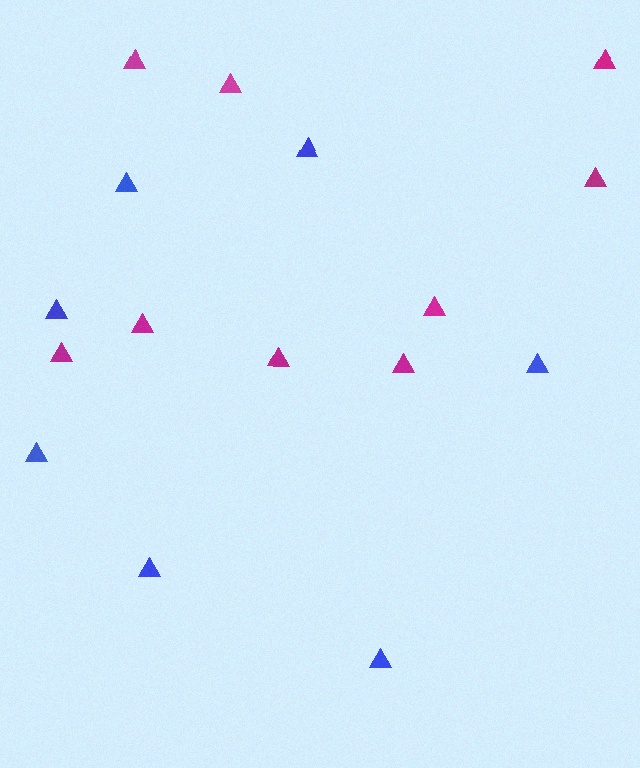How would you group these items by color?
There are 2 groups: one group of blue triangles (7) and one group of magenta triangles (9).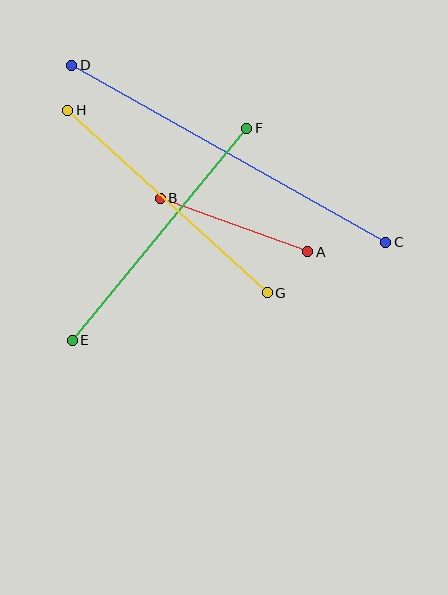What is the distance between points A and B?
The distance is approximately 157 pixels.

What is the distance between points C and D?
The distance is approximately 361 pixels.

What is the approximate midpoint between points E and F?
The midpoint is at approximately (160, 234) pixels.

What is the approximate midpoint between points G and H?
The midpoint is at approximately (168, 202) pixels.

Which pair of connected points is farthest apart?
Points C and D are farthest apart.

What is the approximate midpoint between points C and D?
The midpoint is at approximately (229, 154) pixels.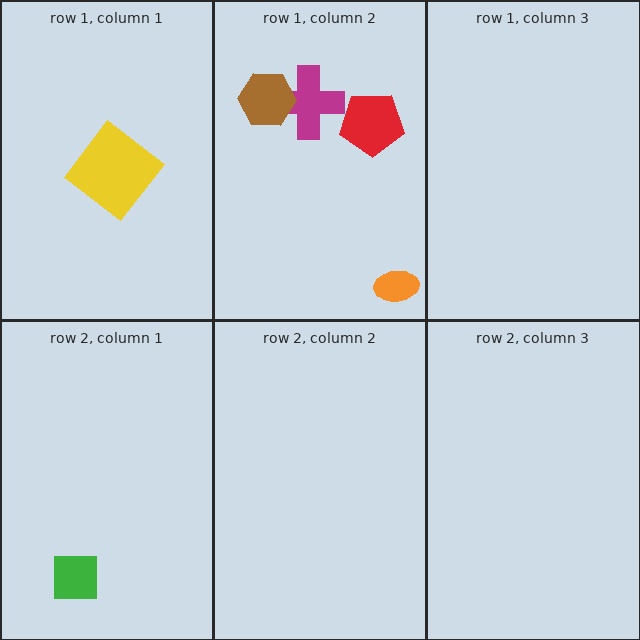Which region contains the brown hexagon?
The row 1, column 2 region.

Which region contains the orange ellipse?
The row 1, column 2 region.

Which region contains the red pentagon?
The row 1, column 2 region.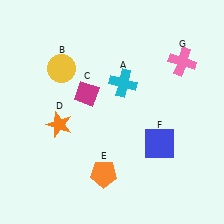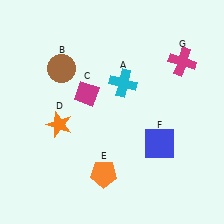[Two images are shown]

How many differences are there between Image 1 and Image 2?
There are 2 differences between the two images.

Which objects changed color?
B changed from yellow to brown. G changed from pink to magenta.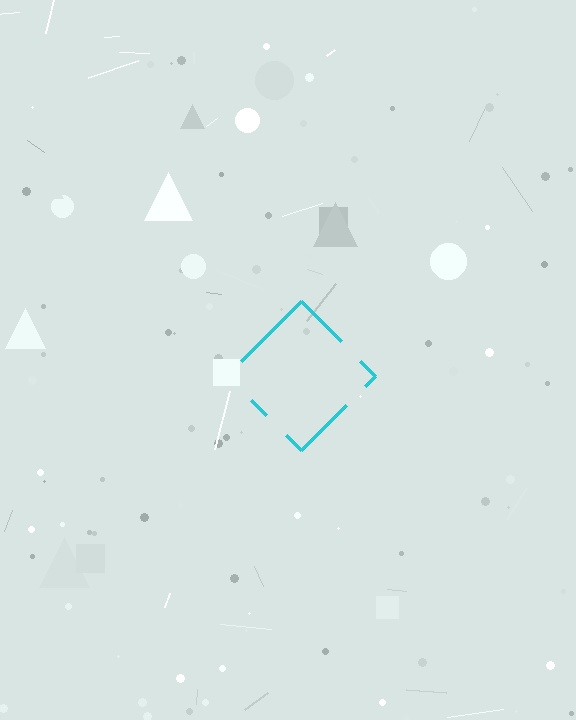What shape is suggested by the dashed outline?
The dashed outline suggests a diamond.